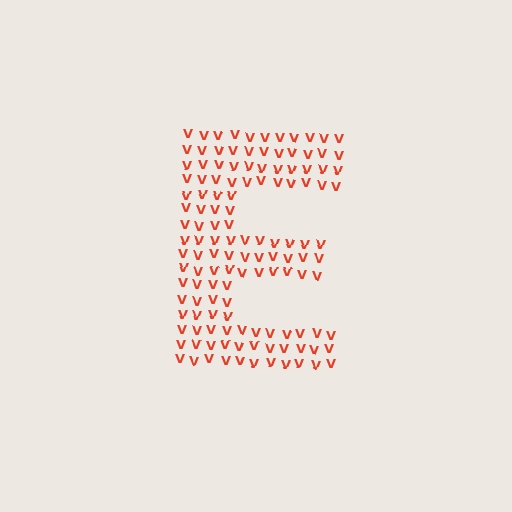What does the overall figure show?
The overall figure shows the letter E.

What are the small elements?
The small elements are letter V's.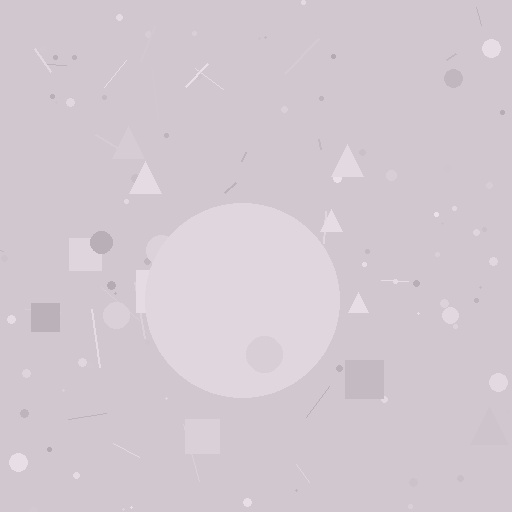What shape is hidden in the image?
A circle is hidden in the image.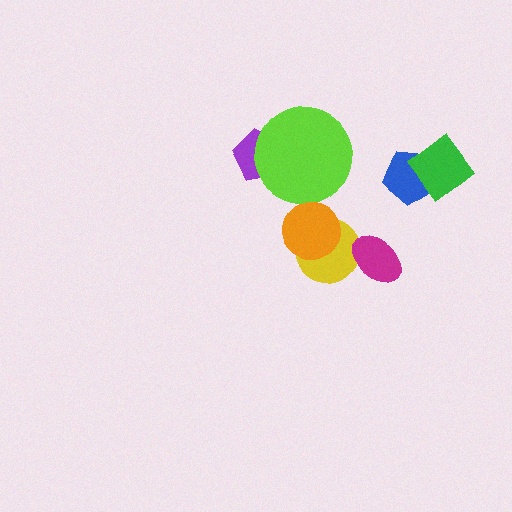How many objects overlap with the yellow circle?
2 objects overlap with the yellow circle.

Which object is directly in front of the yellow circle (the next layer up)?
The magenta ellipse is directly in front of the yellow circle.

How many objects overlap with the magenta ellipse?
1 object overlaps with the magenta ellipse.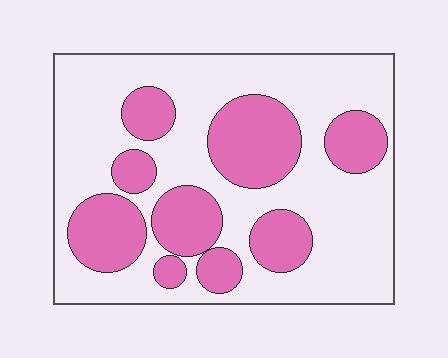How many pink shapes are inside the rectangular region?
9.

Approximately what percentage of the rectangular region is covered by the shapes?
Approximately 35%.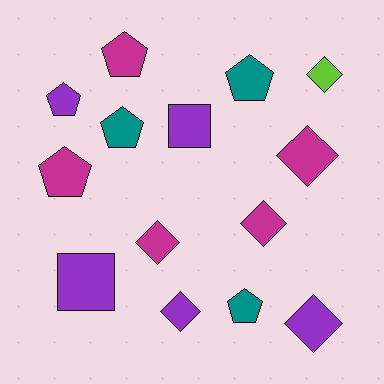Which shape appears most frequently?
Diamond, with 6 objects.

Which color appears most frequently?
Purple, with 5 objects.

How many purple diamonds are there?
There are 2 purple diamonds.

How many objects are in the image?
There are 14 objects.